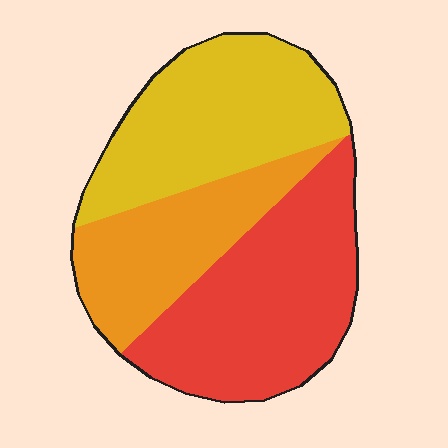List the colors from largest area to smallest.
From largest to smallest: red, yellow, orange.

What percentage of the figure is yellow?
Yellow takes up between a quarter and a half of the figure.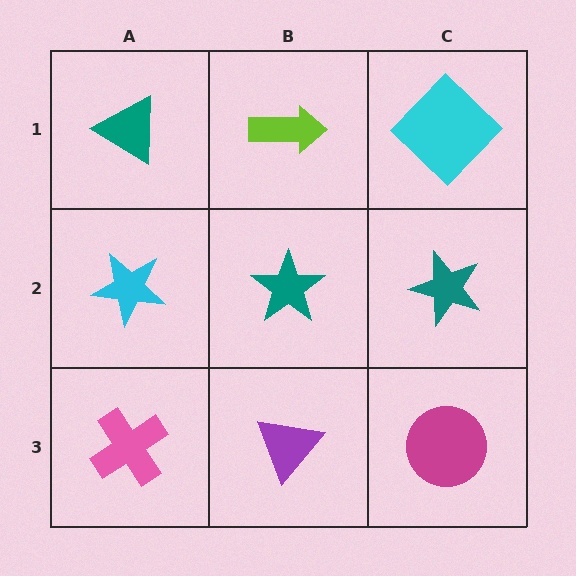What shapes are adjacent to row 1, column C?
A teal star (row 2, column C), a lime arrow (row 1, column B).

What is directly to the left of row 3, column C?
A purple triangle.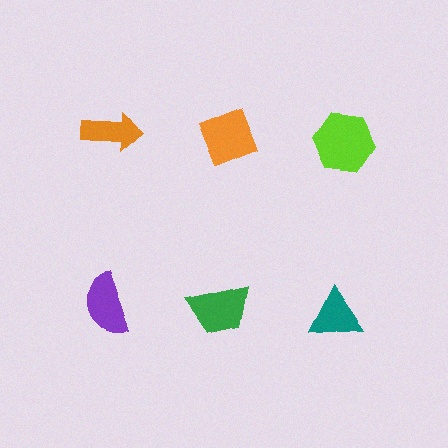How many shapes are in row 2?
3 shapes.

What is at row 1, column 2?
An orange diamond.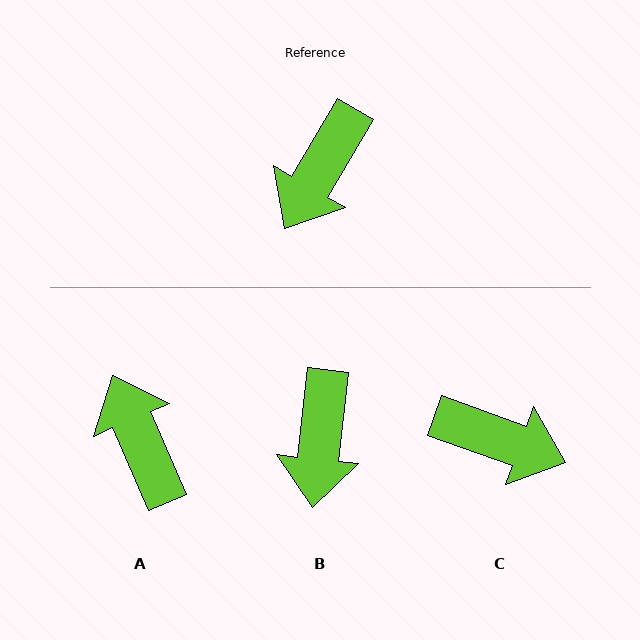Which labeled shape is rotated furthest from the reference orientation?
A, about 126 degrees away.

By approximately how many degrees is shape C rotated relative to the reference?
Approximately 101 degrees counter-clockwise.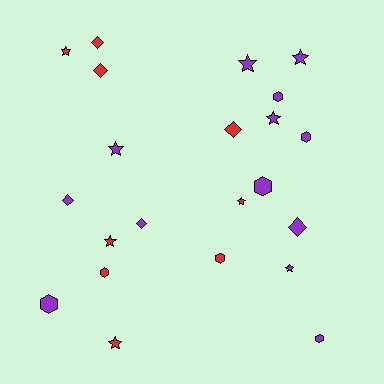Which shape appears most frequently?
Star, with 9 objects.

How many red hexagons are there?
There are 2 red hexagons.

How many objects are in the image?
There are 22 objects.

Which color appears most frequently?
Purple, with 13 objects.